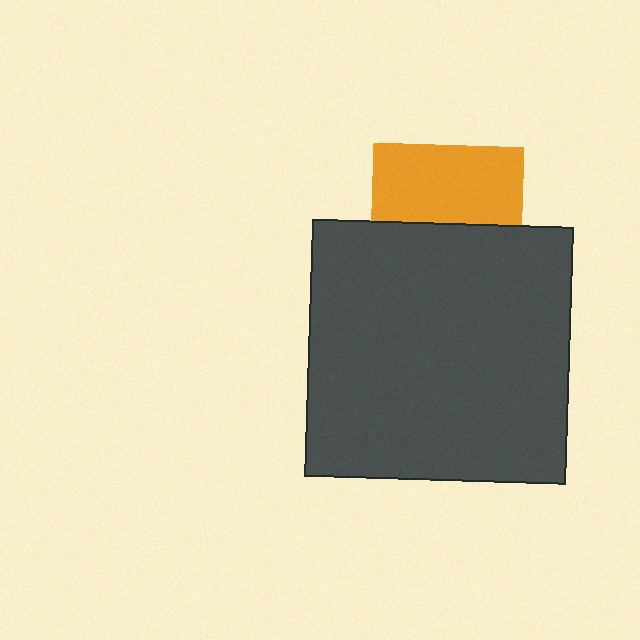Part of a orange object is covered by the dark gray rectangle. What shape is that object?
It is a square.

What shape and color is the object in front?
The object in front is a dark gray rectangle.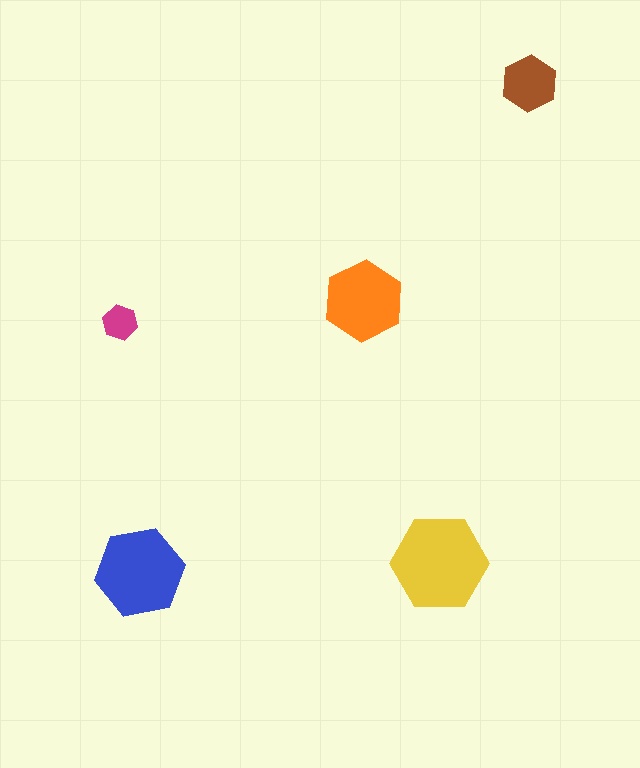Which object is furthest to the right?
The brown hexagon is rightmost.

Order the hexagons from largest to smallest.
the yellow one, the blue one, the orange one, the brown one, the magenta one.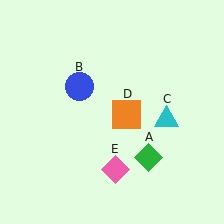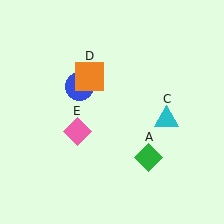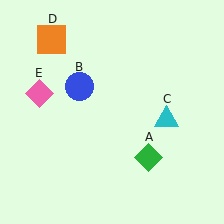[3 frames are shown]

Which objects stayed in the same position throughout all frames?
Green diamond (object A) and blue circle (object B) and cyan triangle (object C) remained stationary.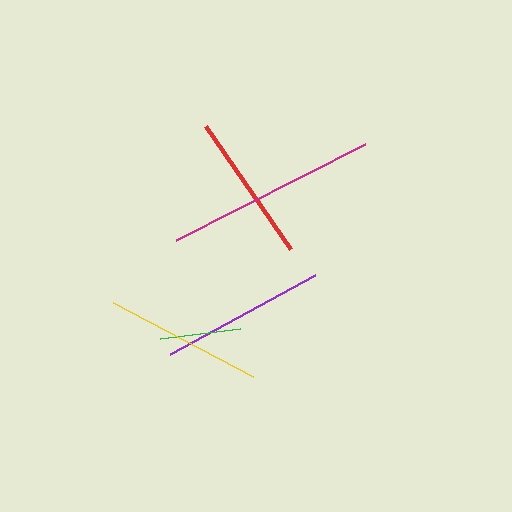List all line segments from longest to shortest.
From longest to shortest: magenta, purple, yellow, red, green.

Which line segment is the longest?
The magenta line is the longest at approximately 212 pixels.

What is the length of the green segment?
The green segment is approximately 81 pixels long.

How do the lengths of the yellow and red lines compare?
The yellow and red lines are approximately the same length.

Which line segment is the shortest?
The green line is the shortest at approximately 81 pixels.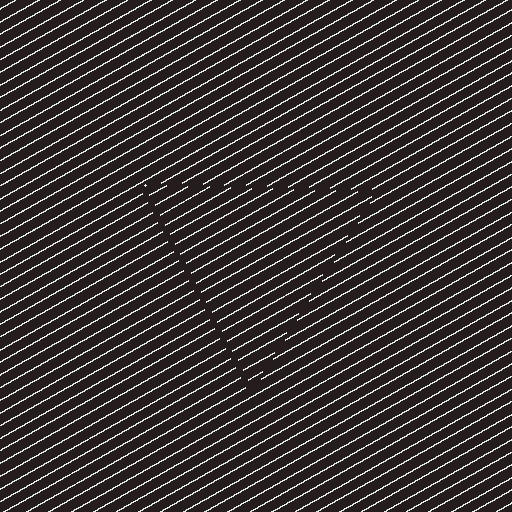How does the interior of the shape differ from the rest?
The interior of the shape contains the same grating, shifted by half a period — the contour is defined by the phase discontinuity where line-ends from the inner and outer gratings abut.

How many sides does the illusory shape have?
3 sides — the line-ends trace a triangle.